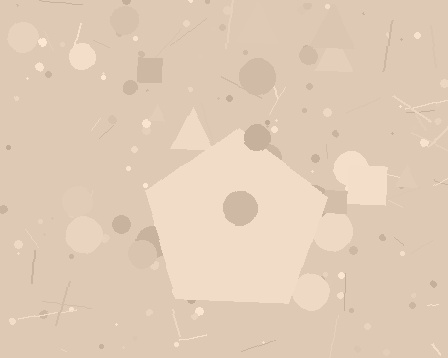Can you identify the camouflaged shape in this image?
The camouflaged shape is a pentagon.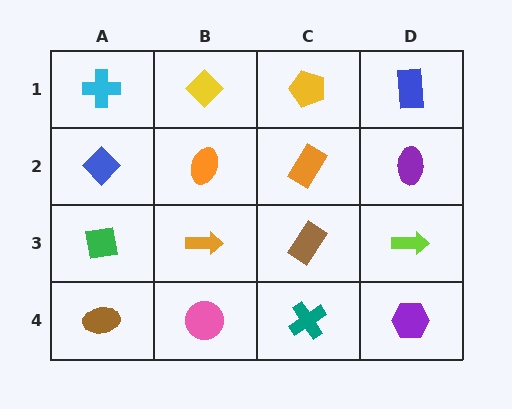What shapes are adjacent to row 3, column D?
A purple ellipse (row 2, column D), a purple hexagon (row 4, column D), a brown rectangle (row 3, column C).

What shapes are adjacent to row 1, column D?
A purple ellipse (row 2, column D), a yellow pentagon (row 1, column C).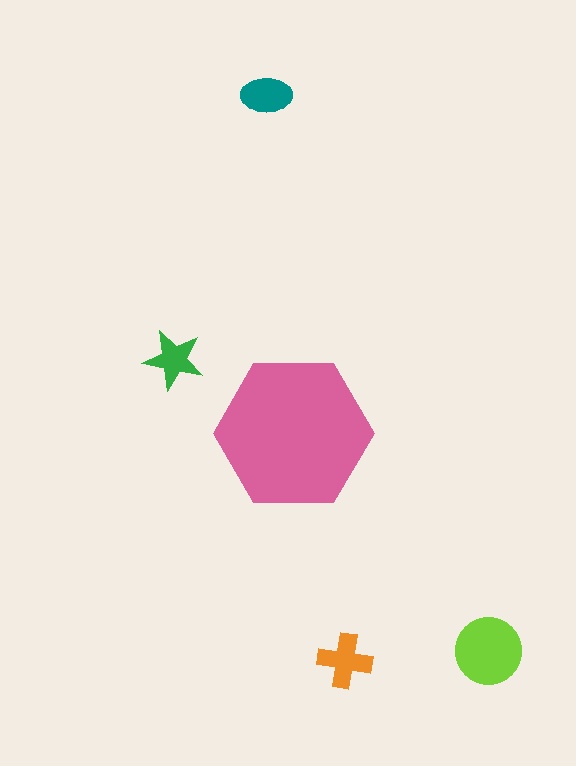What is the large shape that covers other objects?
A pink hexagon.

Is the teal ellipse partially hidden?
No, the teal ellipse is fully visible.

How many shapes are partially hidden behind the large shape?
0 shapes are partially hidden.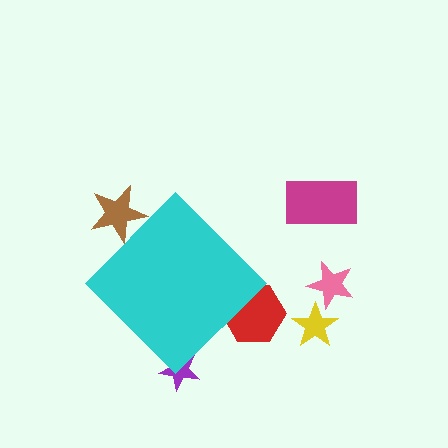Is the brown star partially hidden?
Yes, the brown star is partially hidden behind the cyan diamond.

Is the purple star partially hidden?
Yes, the purple star is partially hidden behind the cyan diamond.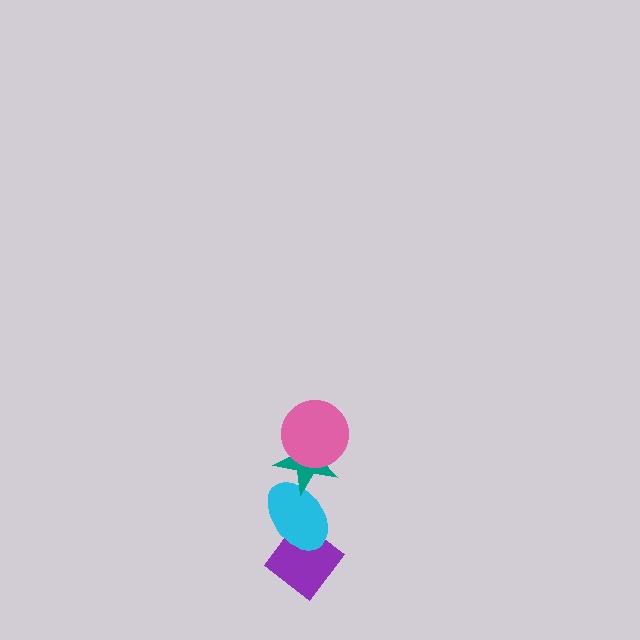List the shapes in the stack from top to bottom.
From top to bottom: the pink circle, the teal star, the cyan ellipse, the purple diamond.